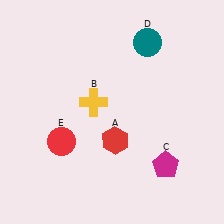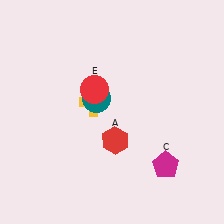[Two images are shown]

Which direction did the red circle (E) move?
The red circle (E) moved up.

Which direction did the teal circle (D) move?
The teal circle (D) moved down.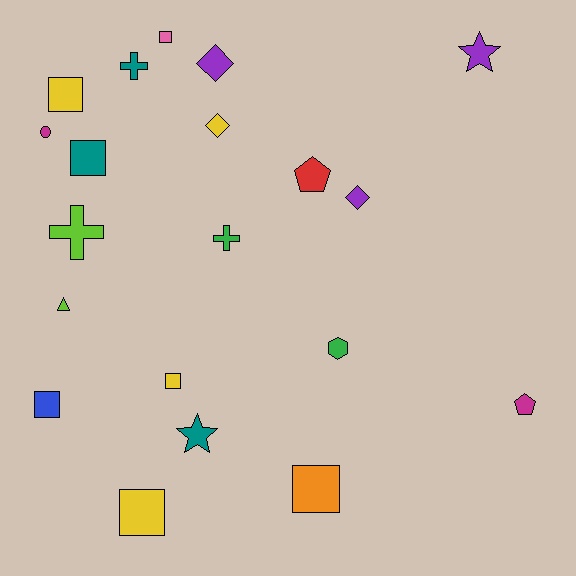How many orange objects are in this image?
There is 1 orange object.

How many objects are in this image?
There are 20 objects.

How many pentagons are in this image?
There are 2 pentagons.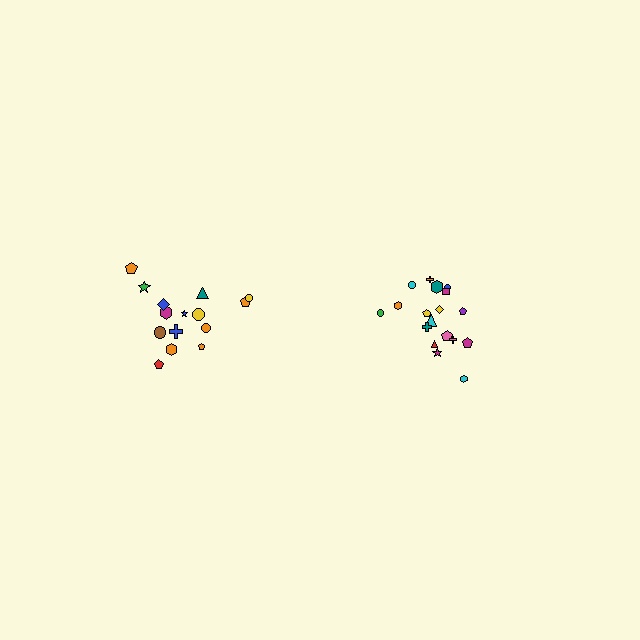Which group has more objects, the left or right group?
The right group.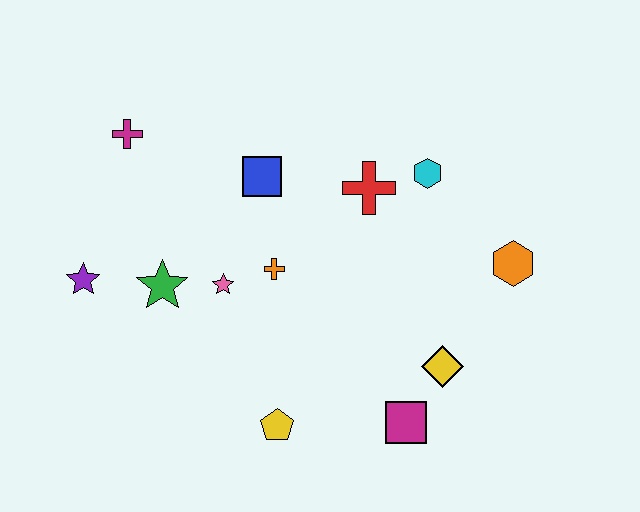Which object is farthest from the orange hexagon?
The purple star is farthest from the orange hexagon.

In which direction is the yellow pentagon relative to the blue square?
The yellow pentagon is below the blue square.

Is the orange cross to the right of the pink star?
Yes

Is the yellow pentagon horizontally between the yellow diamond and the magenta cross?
Yes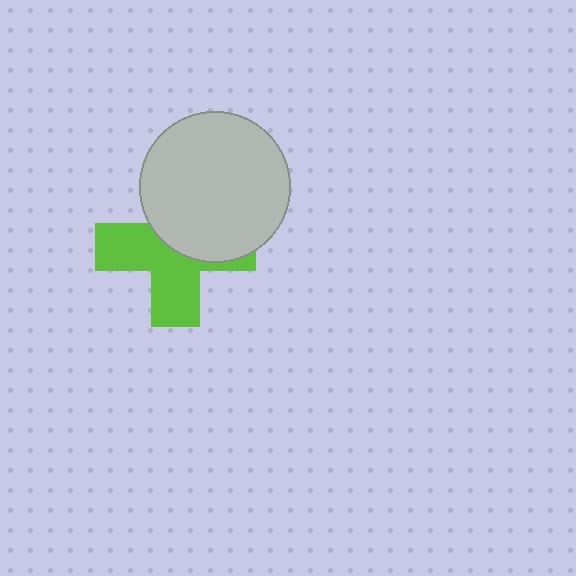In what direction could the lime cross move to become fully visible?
The lime cross could move down. That would shift it out from behind the light gray circle entirely.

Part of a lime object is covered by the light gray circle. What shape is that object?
It is a cross.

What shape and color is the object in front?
The object in front is a light gray circle.